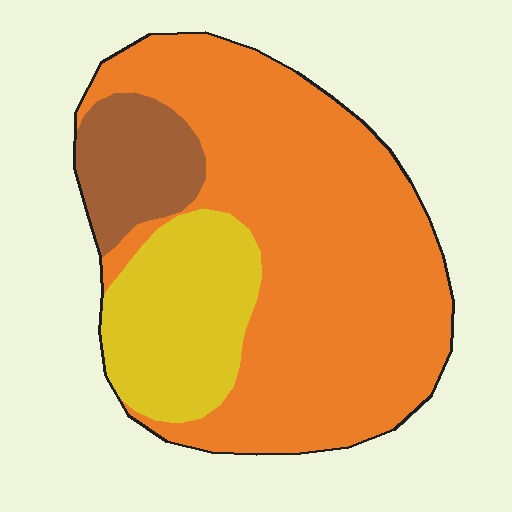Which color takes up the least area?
Brown, at roughly 10%.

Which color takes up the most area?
Orange, at roughly 65%.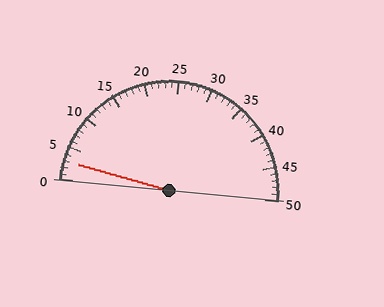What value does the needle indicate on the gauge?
The needle indicates approximately 3.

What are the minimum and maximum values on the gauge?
The gauge ranges from 0 to 50.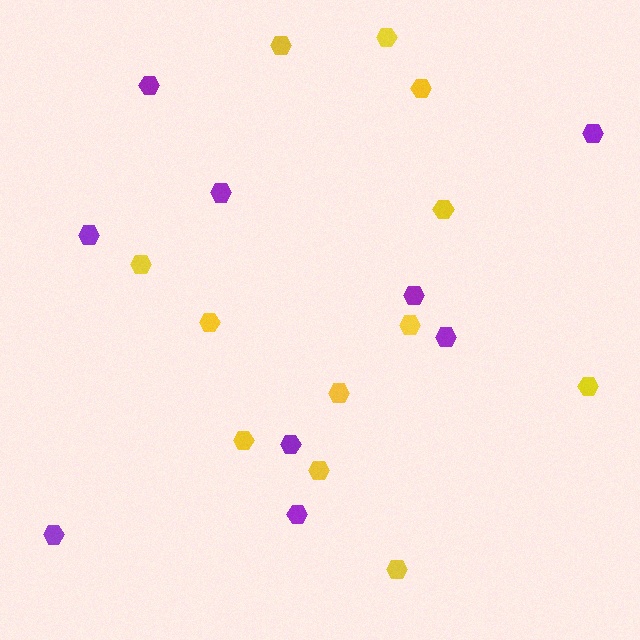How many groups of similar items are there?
There are 2 groups: one group of yellow hexagons (12) and one group of purple hexagons (9).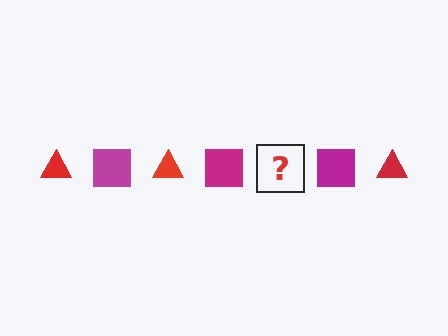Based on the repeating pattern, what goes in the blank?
The blank should be a red triangle.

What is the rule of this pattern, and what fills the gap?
The rule is that the pattern alternates between red triangle and magenta square. The gap should be filled with a red triangle.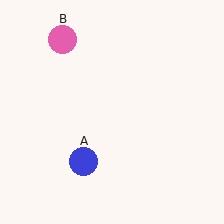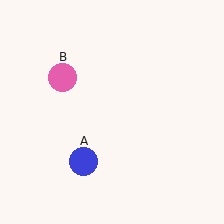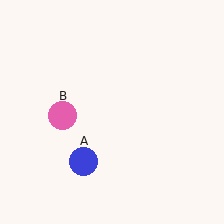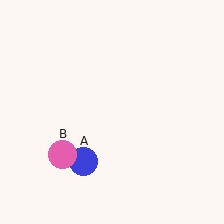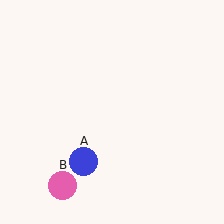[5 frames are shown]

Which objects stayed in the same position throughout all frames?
Blue circle (object A) remained stationary.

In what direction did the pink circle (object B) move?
The pink circle (object B) moved down.